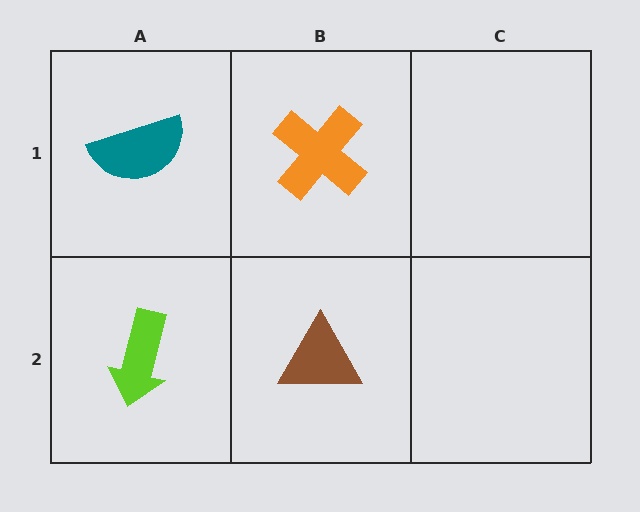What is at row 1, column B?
An orange cross.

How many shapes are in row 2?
2 shapes.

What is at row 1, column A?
A teal semicircle.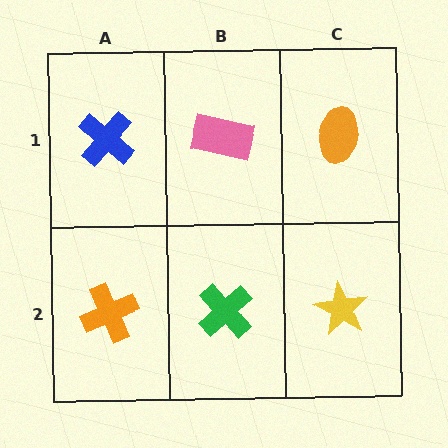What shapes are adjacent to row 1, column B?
A green cross (row 2, column B), a blue cross (row 1, column A), an orange ellipse (row 1, column C).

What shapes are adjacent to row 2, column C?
An orange ellipse (row 1, column C), a green cross (row 2, column B).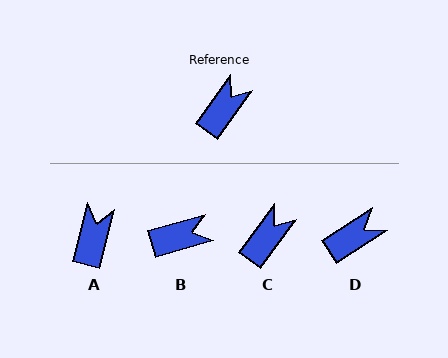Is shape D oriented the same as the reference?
No, it is off by about 21 degrees.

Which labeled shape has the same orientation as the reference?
C.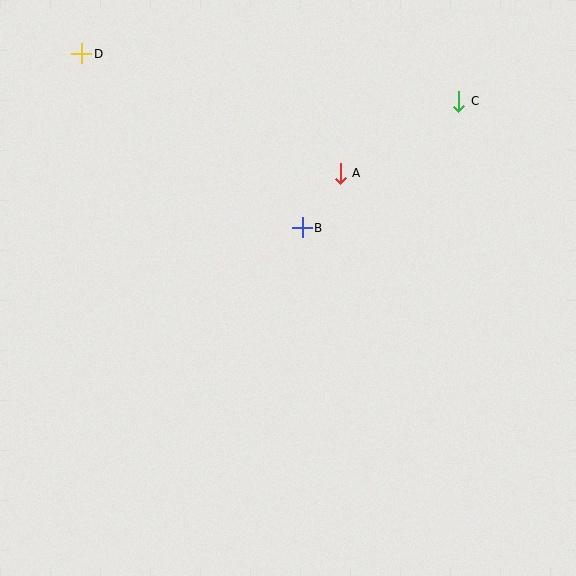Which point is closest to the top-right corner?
Point C is closest to the top-right corner.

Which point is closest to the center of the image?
Point B at (302, 228) is closest to the center.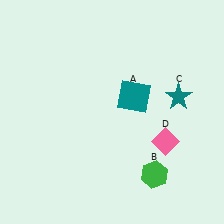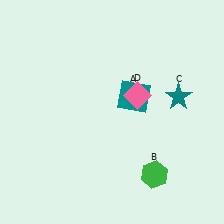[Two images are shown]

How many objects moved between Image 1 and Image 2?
1 object moved between the two images.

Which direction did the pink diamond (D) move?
The pink diamond (D) moved up.